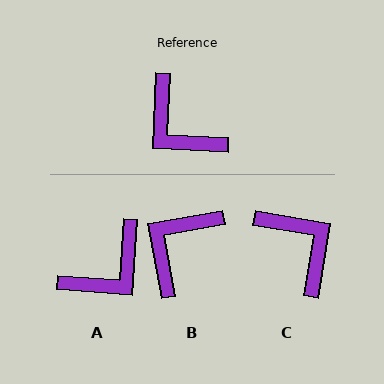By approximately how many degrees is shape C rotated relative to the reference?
Approximately 174 degrees counter-clockwise.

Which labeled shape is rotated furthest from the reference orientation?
C, about 174 degrees away.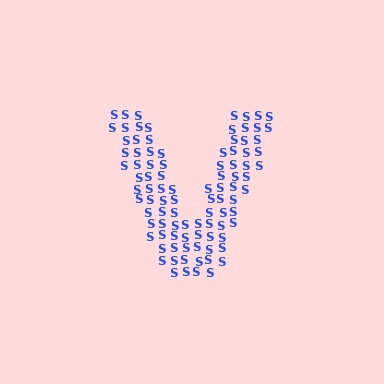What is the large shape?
The large shape is the letter V.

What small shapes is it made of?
It is made of small letter S's.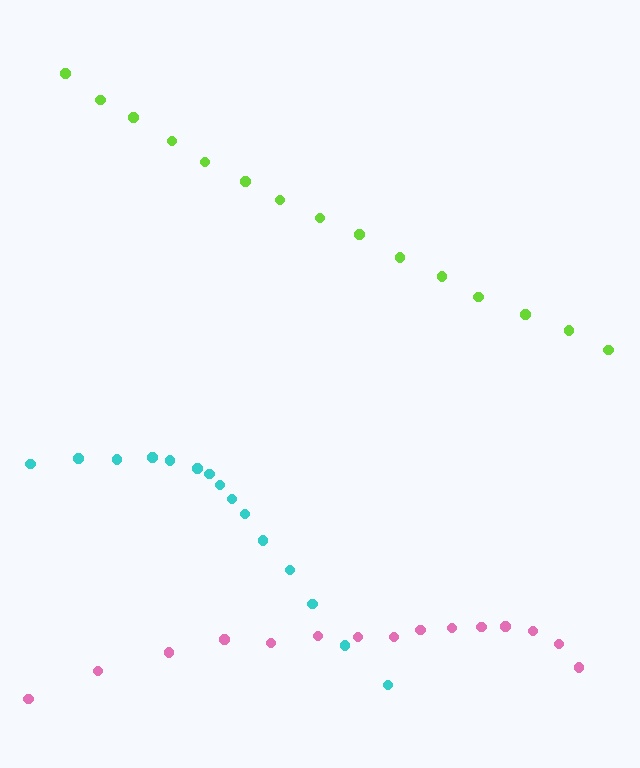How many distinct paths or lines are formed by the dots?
There are 3 distinct paths.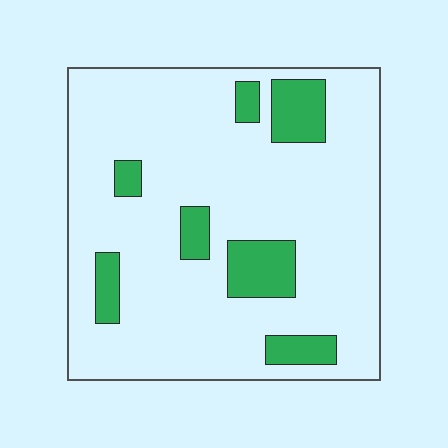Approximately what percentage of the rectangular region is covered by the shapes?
Approximately 15%.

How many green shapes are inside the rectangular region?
7.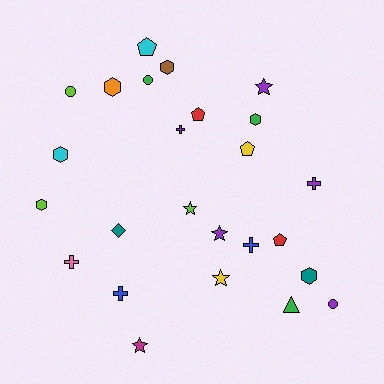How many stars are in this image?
There are 5 stars.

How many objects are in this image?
There are 25 objects.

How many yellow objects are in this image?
There are 2 yellow objects.